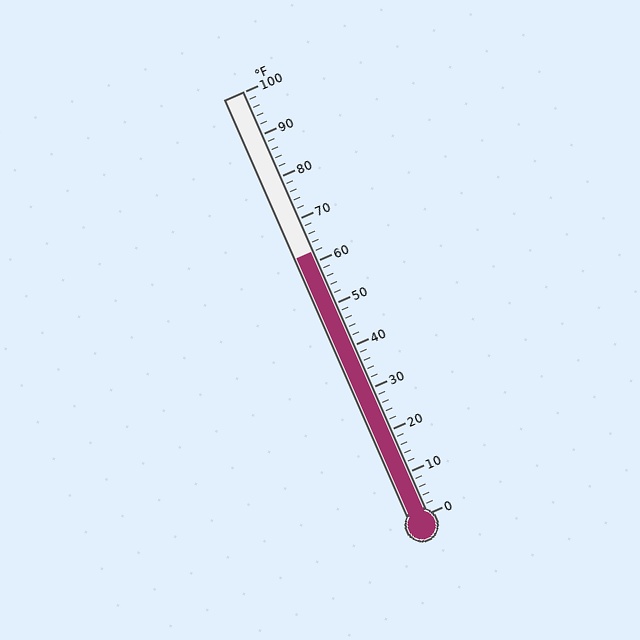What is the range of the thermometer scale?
The thermometer scale ranges from 0°F to 100°F.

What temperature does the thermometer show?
The thermometer shows approximately 62°F.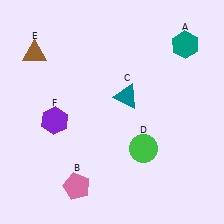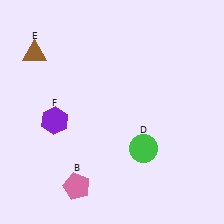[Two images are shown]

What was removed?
The teal hexagon (A), the teal triangle (C) were removed in Image 2.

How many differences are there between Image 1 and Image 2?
There are 2 differences between the two images.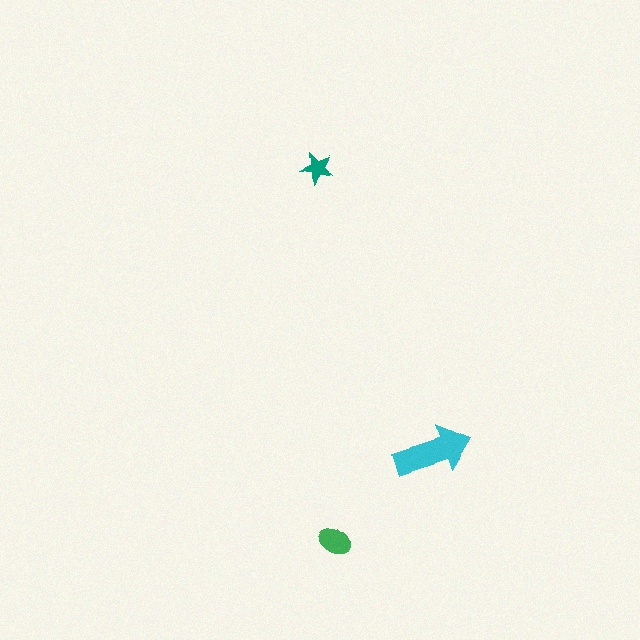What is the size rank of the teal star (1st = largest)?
3rd.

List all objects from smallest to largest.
The teal star, the green ellipse, the cyan arrow.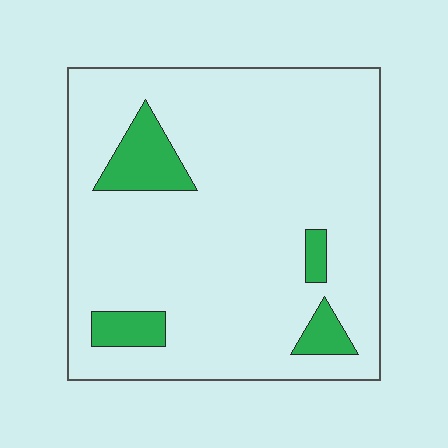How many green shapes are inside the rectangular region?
4.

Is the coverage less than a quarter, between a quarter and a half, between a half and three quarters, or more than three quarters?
Less than a quarter.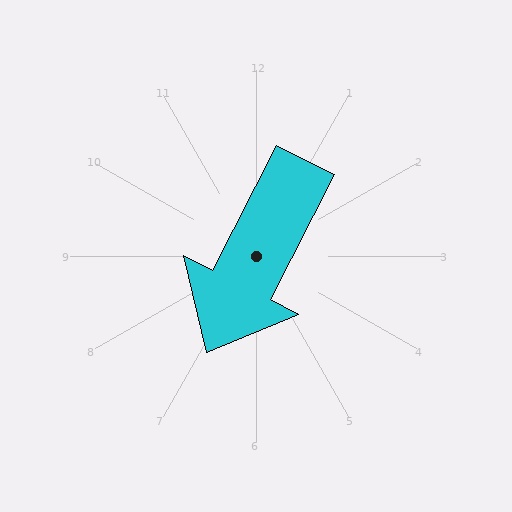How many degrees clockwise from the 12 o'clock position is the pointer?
Approximately 207 degrees.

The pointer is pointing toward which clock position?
Roughly 7 o'clock.